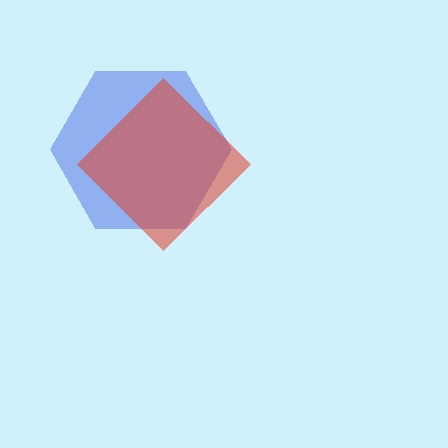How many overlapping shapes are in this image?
There are 2 overlapping shapes in the image.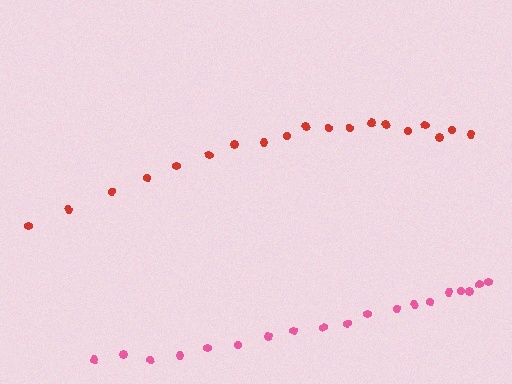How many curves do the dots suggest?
There are 2 distinct paths.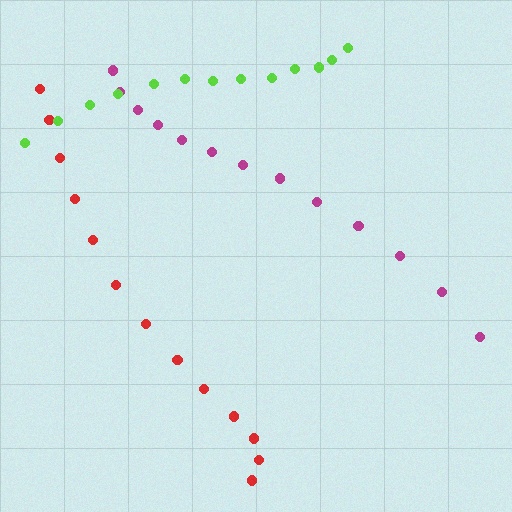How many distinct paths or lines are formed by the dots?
There are 3 distinct paths.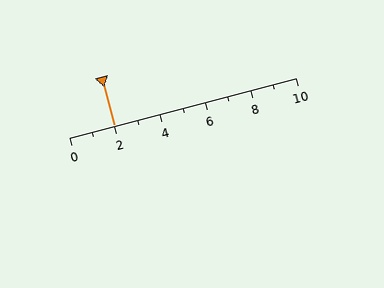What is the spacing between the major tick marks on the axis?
The major ticks are spaced 2 apart.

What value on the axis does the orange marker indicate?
The marker indicates approximately 2.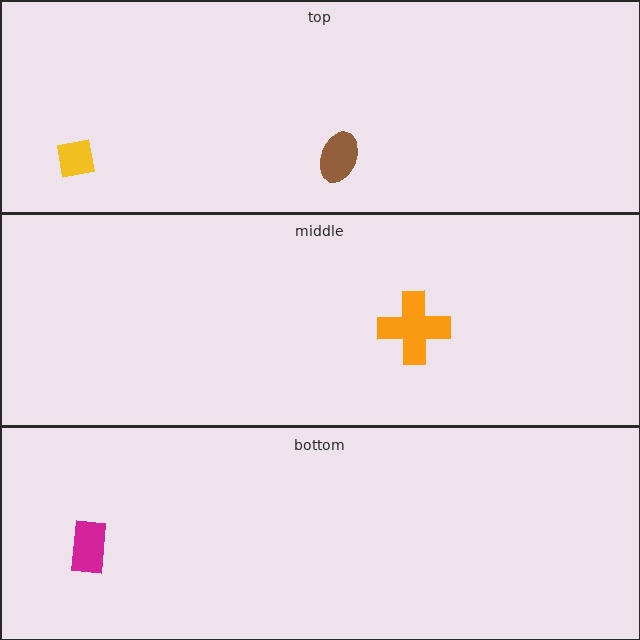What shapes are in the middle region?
The orange cross.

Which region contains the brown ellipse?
The top region.